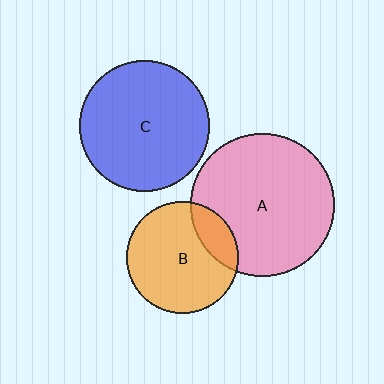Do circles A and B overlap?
Yes.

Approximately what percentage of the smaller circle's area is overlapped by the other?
Approximately 20%.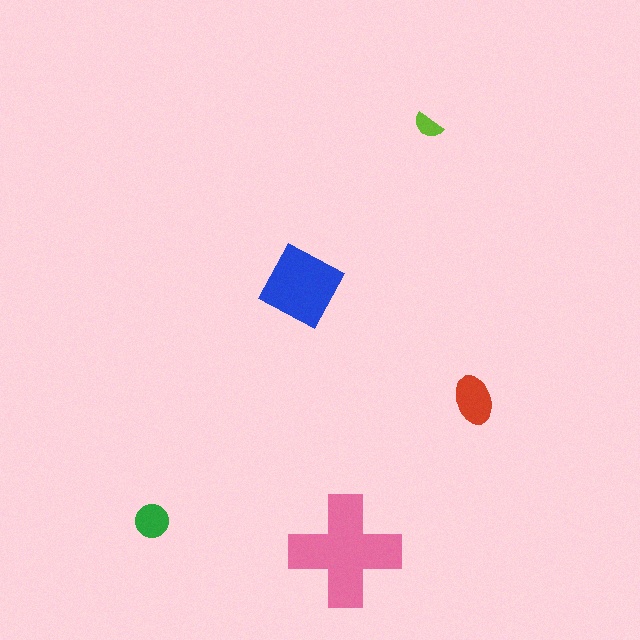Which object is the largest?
The pink cross.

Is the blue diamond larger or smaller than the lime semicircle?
Larger.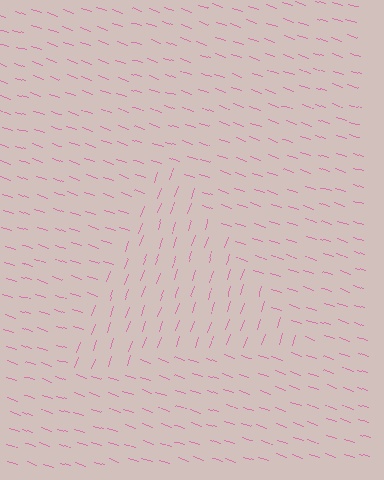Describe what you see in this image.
The image is filled with small pink line segments. A triangle region in the image has lines oriented differently from the surrounding lines, creating a visible texture boundary.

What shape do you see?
I see a triangle.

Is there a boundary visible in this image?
Yes, there is a texture boundary formed by a change in line orientation.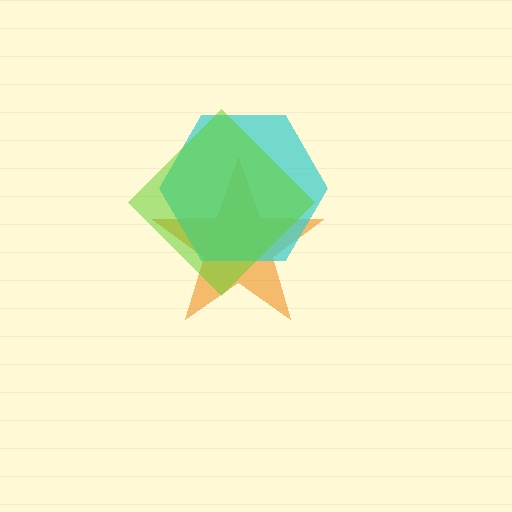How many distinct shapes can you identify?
There are 3 distinct shapes: an orange star, a cyan hexagon, a lime diamond.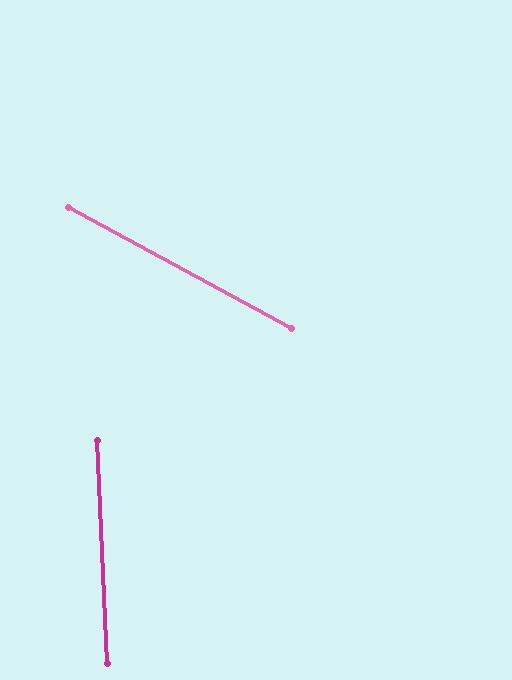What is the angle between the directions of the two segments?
Approximately 59 degrees.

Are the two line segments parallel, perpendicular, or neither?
Neither parallel nor perpendicular — they differ by about 59°.